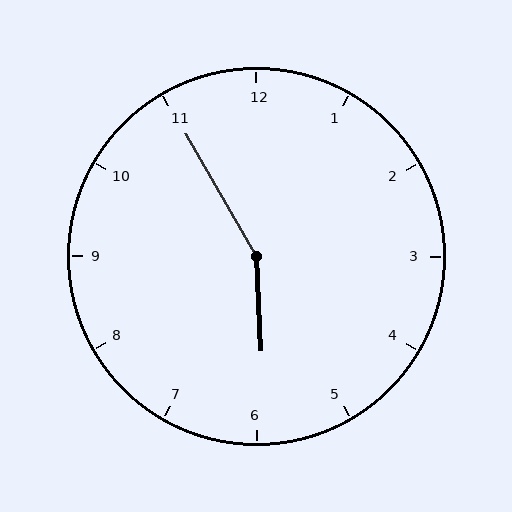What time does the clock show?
5:55.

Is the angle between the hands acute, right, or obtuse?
It is obtuse.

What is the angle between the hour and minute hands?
Approximately 152 degrees.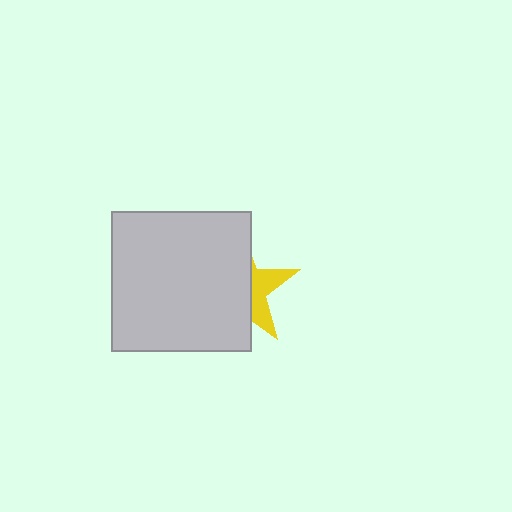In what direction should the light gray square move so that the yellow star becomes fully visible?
The light gray square should move left. That is the shortest direction to clear the overlap and leave the yellow star fully visible.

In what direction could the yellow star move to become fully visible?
The yellow star could move right. That would shift it out from behind the light gray square entirely.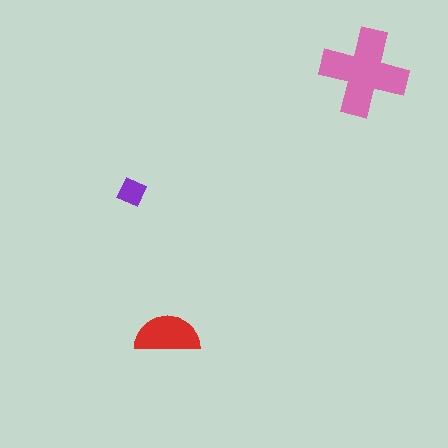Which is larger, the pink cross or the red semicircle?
The pink cross.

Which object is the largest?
The pink cross.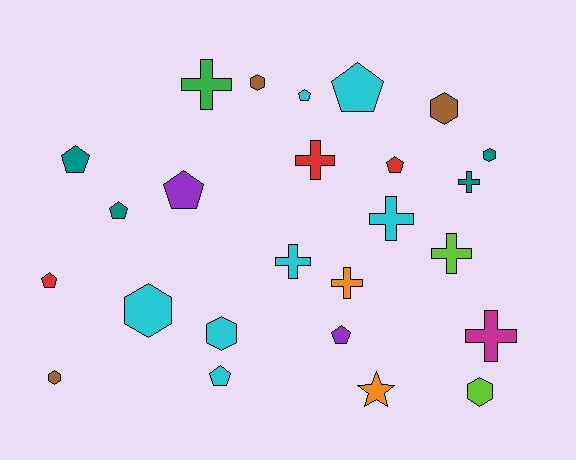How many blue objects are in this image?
There are no blue objects.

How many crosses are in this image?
There are 8 crosses.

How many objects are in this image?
There are 25 objects.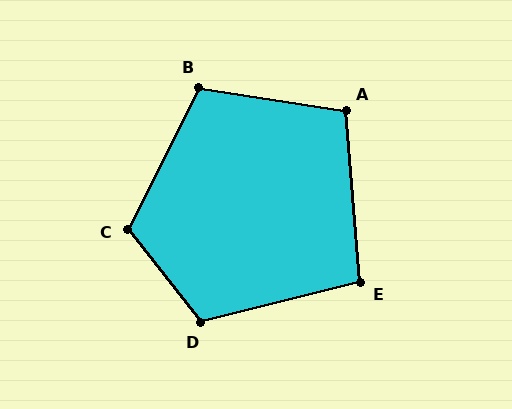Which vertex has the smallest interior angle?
E, at approximately 99 degrees.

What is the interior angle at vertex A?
Approximately 104 degrees (obtuse).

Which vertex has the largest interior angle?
C, at approximately 116 degrees.